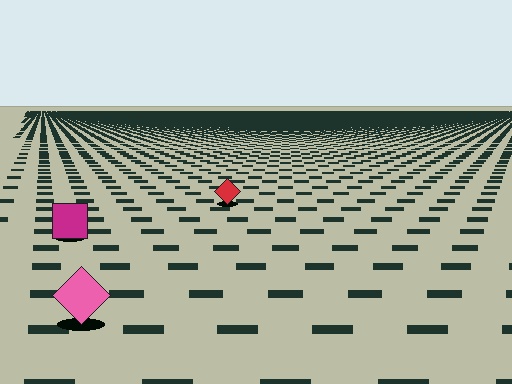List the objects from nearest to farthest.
From nearest to farthest: the pink diamond, the magenta square, the red diamond.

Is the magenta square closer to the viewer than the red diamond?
Yes. The magenta square is closer — you can tell from the texture gradient: the ground texture is coarser near it.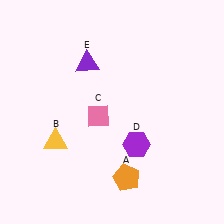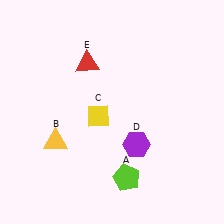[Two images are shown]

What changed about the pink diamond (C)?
In Image 1, C is pink. In Image 2, it changed to yellow.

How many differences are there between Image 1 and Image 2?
There are 3 differences between the two images.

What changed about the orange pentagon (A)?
In Image 1, A is orange. In Image 2, it changed to lime.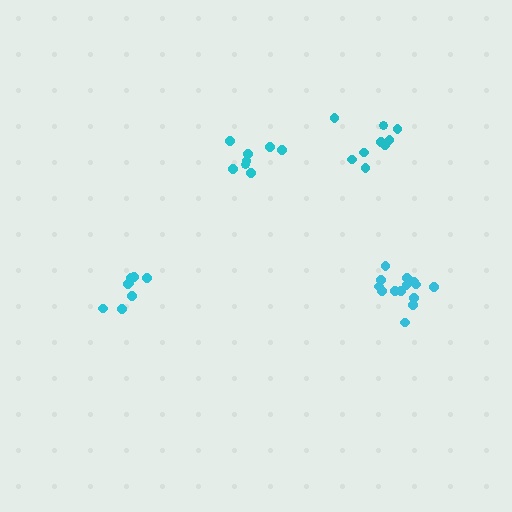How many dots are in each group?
Group 1: 14 dots, Group 2: 8 dots, Group 3: 8 dots, Group 4: 9 dots (39 total).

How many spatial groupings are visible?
There are 4 spatial groupings.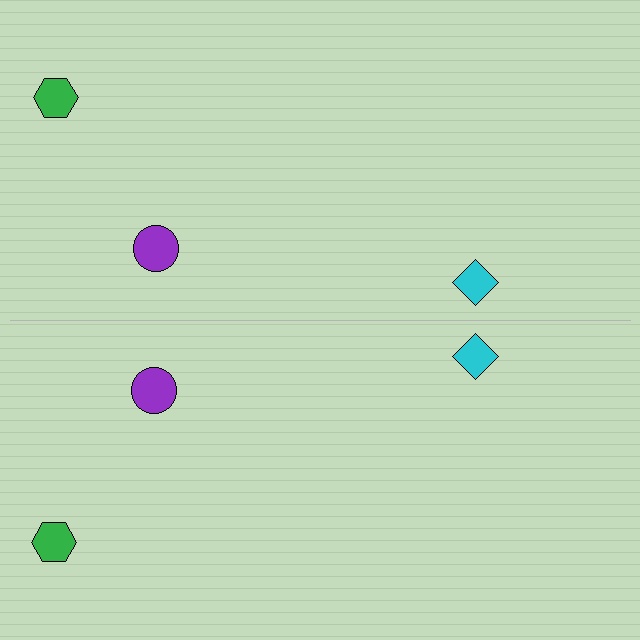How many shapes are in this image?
There are 6 shapes in this image.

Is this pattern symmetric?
Yes, this pattern has bilateral (reflection) symmetry.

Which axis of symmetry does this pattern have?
The pattern has a horizontal axis of symmetry running through the center of the image.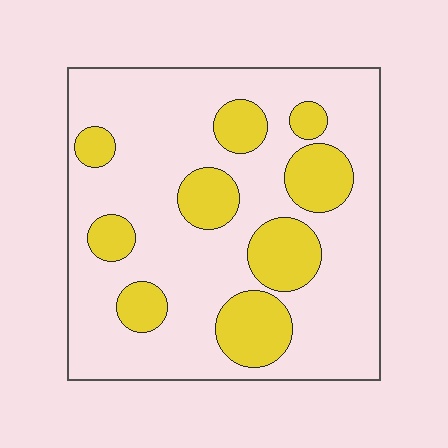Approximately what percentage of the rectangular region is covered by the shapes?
Approximately 25%.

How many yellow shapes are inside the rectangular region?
9.